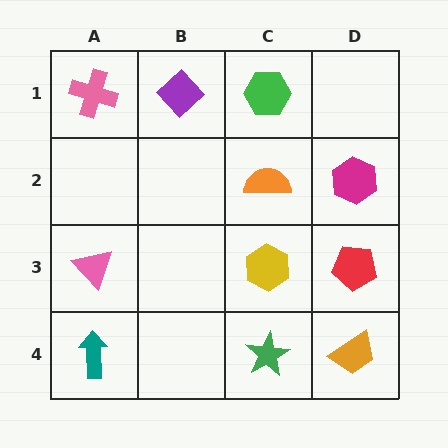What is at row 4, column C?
A green star.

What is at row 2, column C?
An orange semicircle.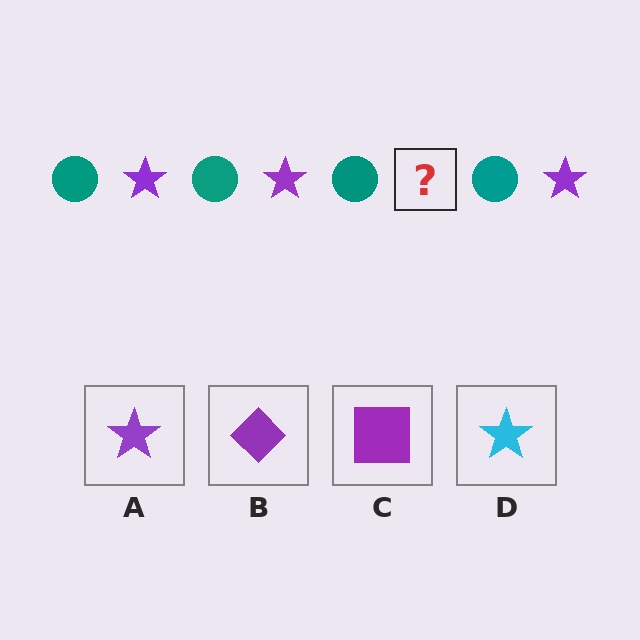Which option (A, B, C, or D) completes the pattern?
A.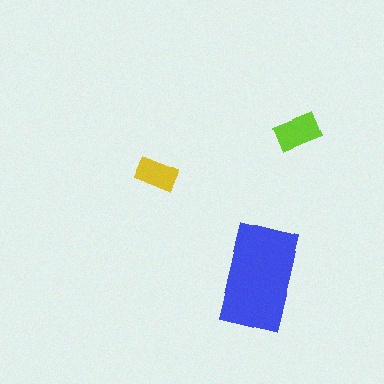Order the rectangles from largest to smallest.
the blue one, the lime one, the yellow one.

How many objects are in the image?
There are 3 objects in the image.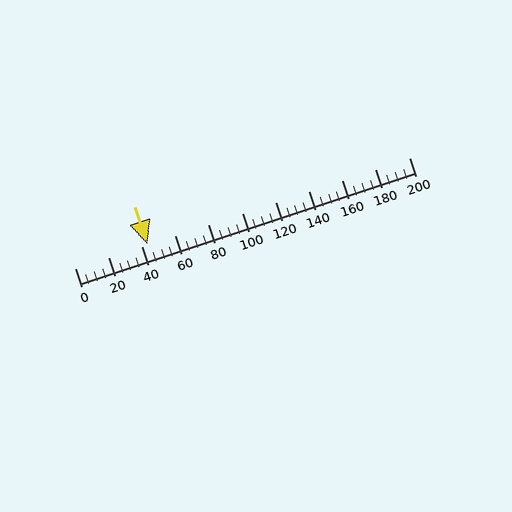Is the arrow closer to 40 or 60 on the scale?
The arrow is closer to 40.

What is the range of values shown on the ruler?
The ruler shows values from 0 to 200.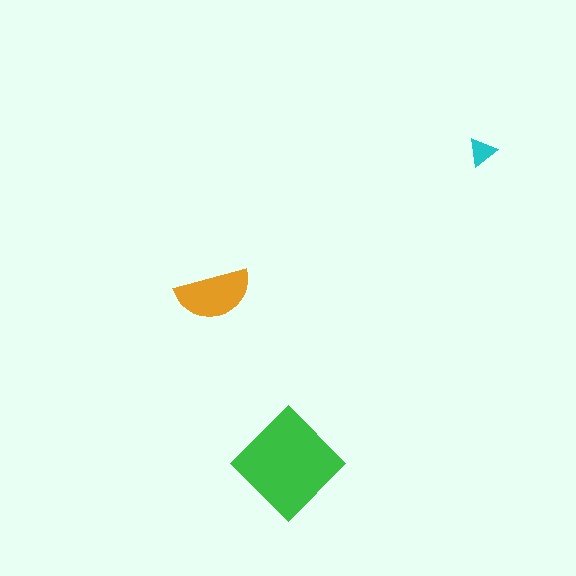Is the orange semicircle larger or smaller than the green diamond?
Smaller.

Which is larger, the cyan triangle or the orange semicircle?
The orange semicircle.